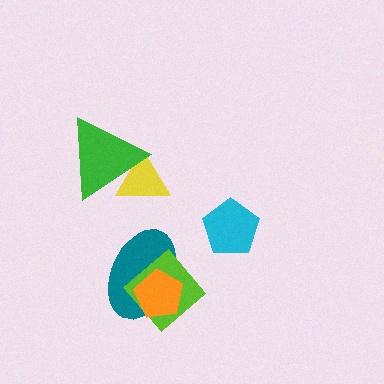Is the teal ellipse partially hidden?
Yes, it is partially covered by another shape.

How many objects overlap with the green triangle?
1 object overlaps with the green triangle.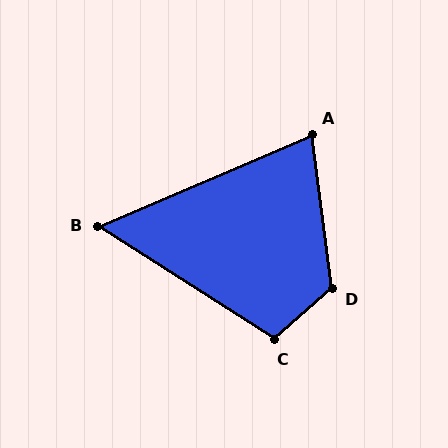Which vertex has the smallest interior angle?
B, at approximately 56 degrees.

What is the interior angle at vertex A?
Approximately 74 degrees (acute).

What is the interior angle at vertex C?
Approximately 106 degrees (obtuse).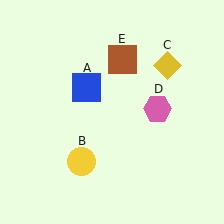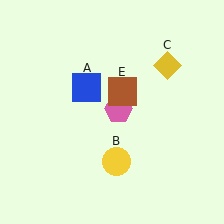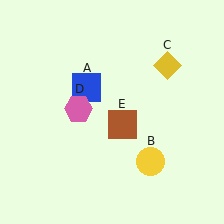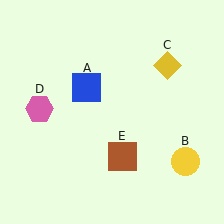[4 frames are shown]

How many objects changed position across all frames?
3 objects changed position: yellow circle (object B), pink hexagon (object D), brown square (object E).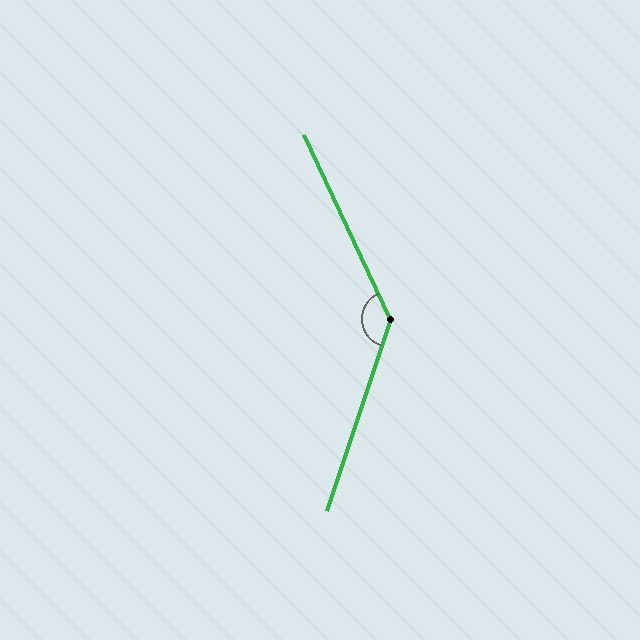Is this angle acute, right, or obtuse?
It is obtuse.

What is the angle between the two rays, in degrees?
Approximately 137 degrees.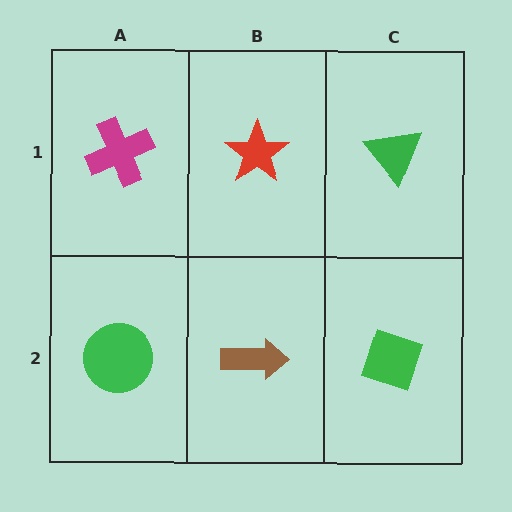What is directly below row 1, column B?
A brown arrow.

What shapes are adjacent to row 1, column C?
A green diamond (row 2, column C), a red star (row 1, column B).